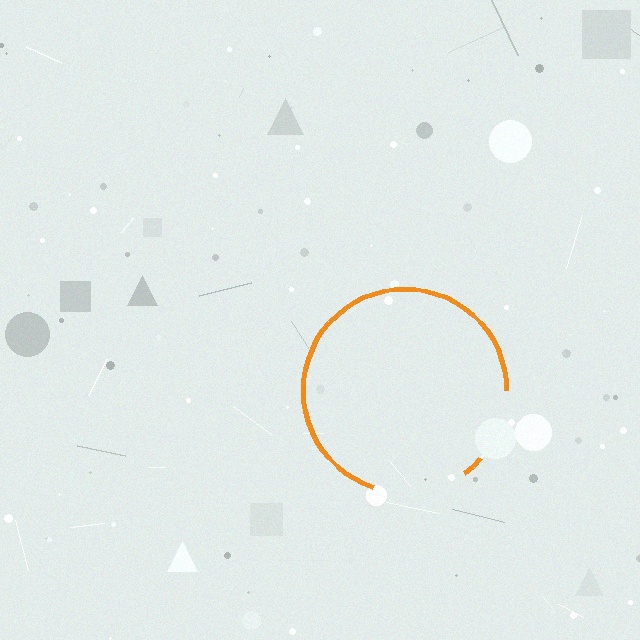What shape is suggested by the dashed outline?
The dashed outline suggests a circle.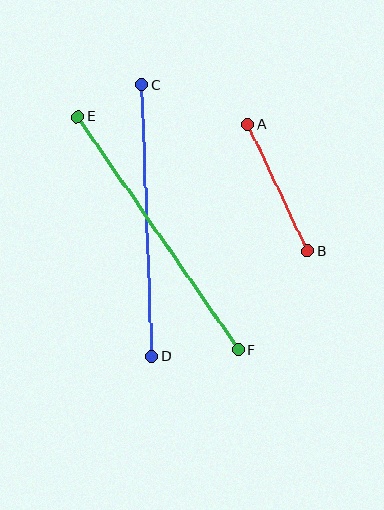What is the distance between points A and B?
The distance is approximately 140 pixels.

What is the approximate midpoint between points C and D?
The midpoint is at approximately (147, 220) pixels.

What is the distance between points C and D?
The distance is approximately 271 pixels.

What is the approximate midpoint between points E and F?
The midpoint is at approximately (158, 233) pixels.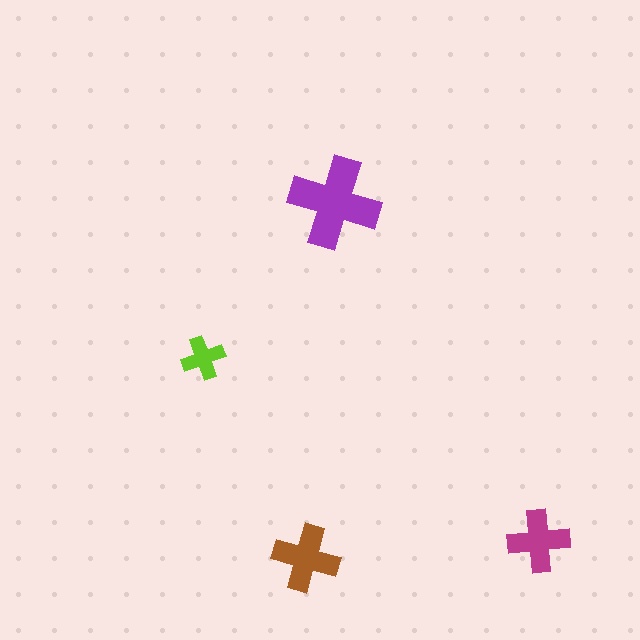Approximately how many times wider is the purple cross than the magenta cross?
About 1.5 times wider.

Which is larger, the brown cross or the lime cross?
The brown one.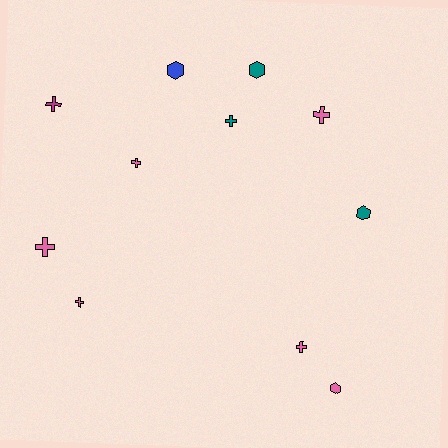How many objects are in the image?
There are 11 objects.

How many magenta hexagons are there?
There are no magenta hexagons.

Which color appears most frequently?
Pink, with 6 objects.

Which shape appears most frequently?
Cross, with 7 objects.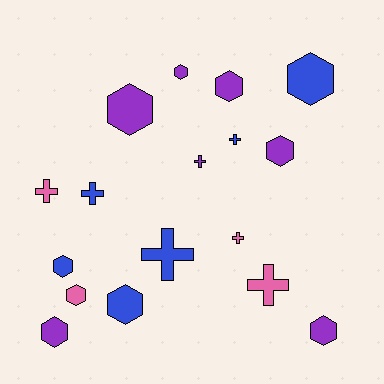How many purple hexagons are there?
There are 6 purple hexagons.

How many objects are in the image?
There are 17 objects.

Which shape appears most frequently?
Hexagon, with 10 objects.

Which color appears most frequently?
Purple, with 7 objects.